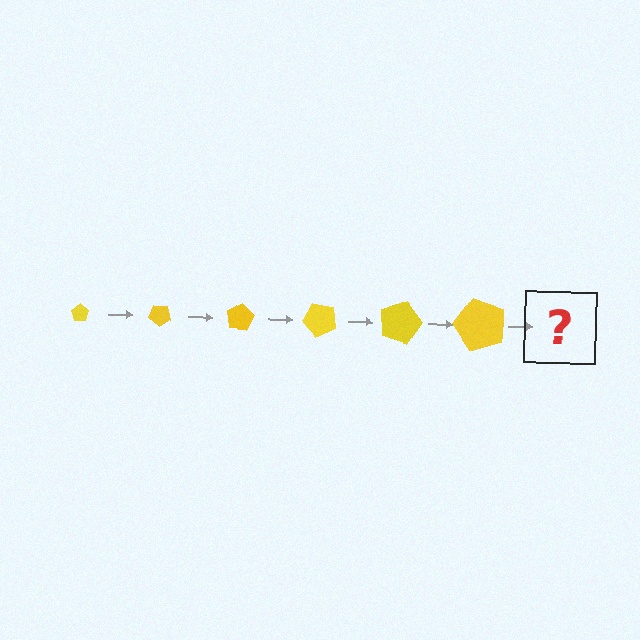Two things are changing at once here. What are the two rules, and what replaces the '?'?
The two rules are that the pentagon grows larger each step and it rotates 40 degrees each step. The '?' should be a pentagon, larger than the previous one and rotated 240 degrees from the start.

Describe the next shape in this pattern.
It should be a pentagon, larger than the previous one and rotated 240 degrees from the start.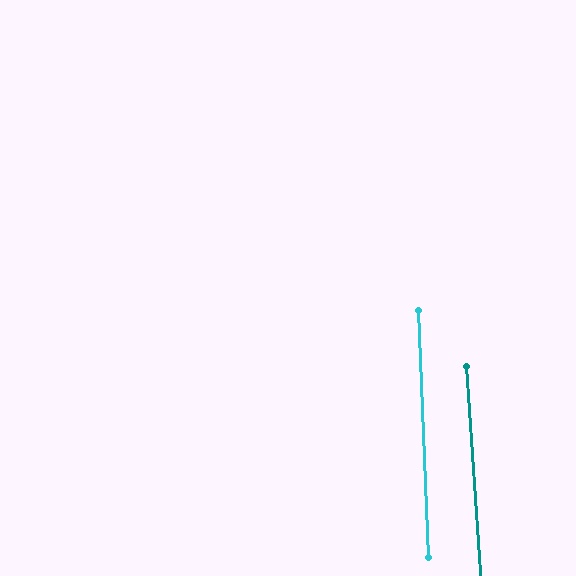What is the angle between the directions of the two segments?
Approximately 2 degrees.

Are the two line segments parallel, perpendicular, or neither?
Parallel — their directions differ by only 1.6°.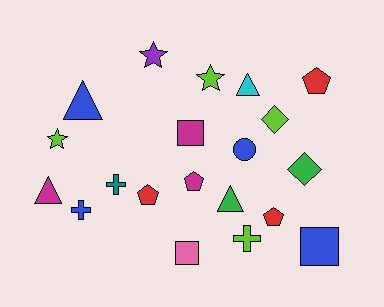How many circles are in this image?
There is 1 circle.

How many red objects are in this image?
There are 3 red objects.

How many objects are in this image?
There are 20 objects.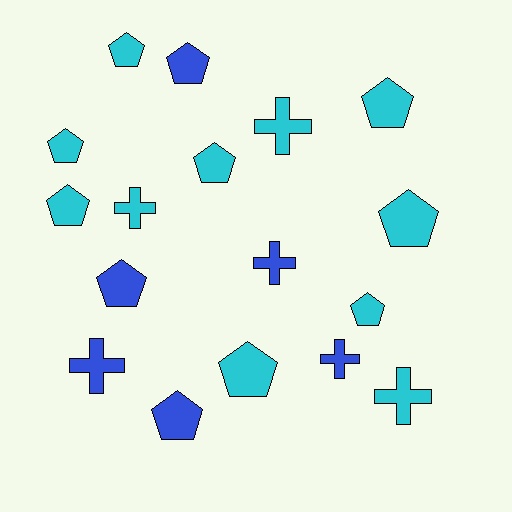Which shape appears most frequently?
Pentagon, with 11 objects.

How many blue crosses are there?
There are 3 blue crosses.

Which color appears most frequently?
Cyan, with 11 objects.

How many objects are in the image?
There are 17 objects.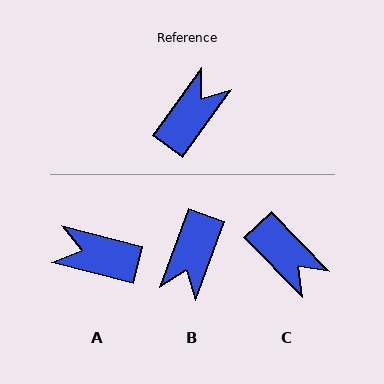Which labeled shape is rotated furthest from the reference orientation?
B, about 164 degrees away.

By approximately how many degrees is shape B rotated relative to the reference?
Approximately 164 degrees clockwise.